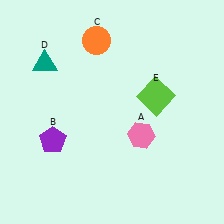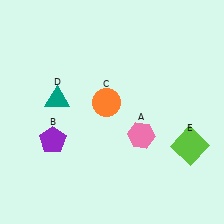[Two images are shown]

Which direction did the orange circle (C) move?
The orange circle (C) moved down.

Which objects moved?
The objects that moved are: the orange circle (C), the teal triangle (D), the lime square (E).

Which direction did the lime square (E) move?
The lime square (E) moved down.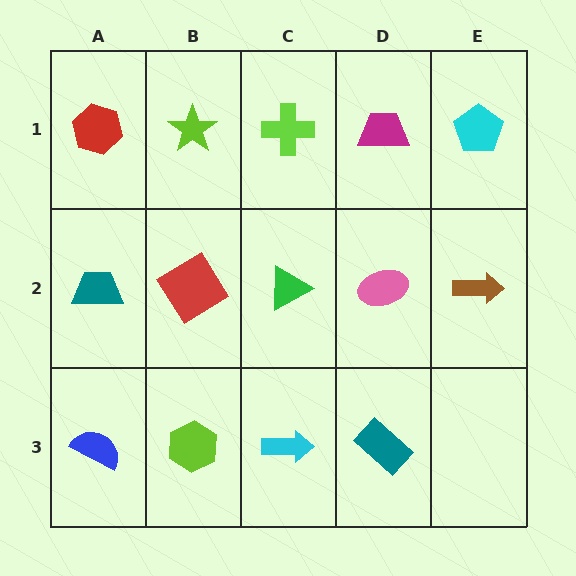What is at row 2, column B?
A red diamond.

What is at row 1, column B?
A lime star.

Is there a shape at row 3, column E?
No, that cell is empty.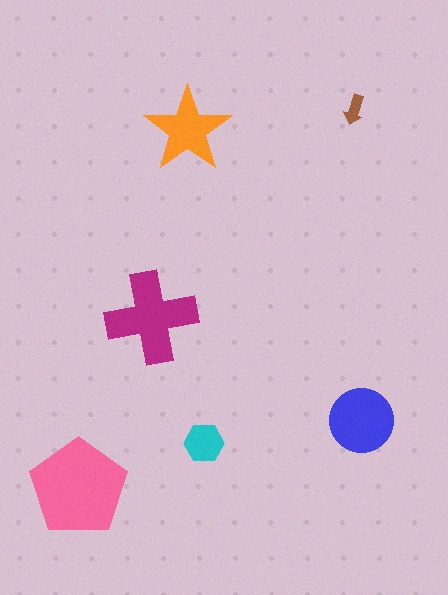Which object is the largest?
The pink pentagon.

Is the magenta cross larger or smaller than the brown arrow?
Larger.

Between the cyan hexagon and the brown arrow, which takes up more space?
The cyan hexagon.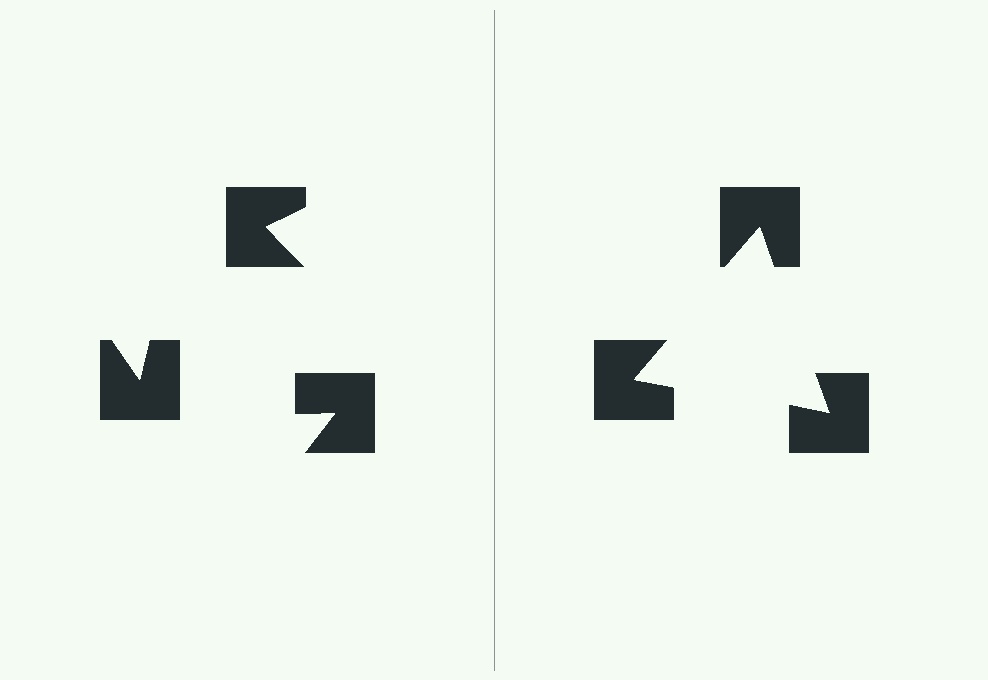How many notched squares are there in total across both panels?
6 — 3 on each side.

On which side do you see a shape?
An illusory triangle appears on the right side. On the left side the wedge cuts are rotated, so no coherent shape forms.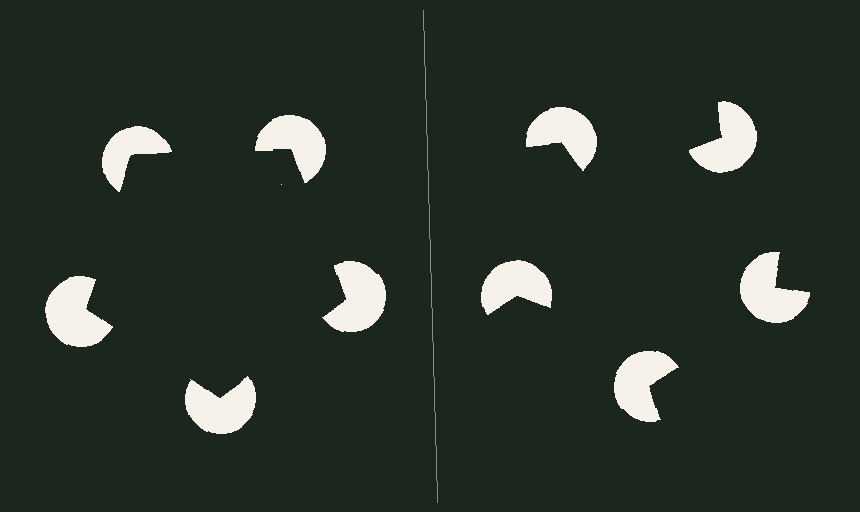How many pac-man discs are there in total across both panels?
10 — 5 on each side.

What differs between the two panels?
The pac-man discs are positioned identically on both sides; only the wedge orientations differ. On the left they align to a pentagon; on the right they are misaligned.